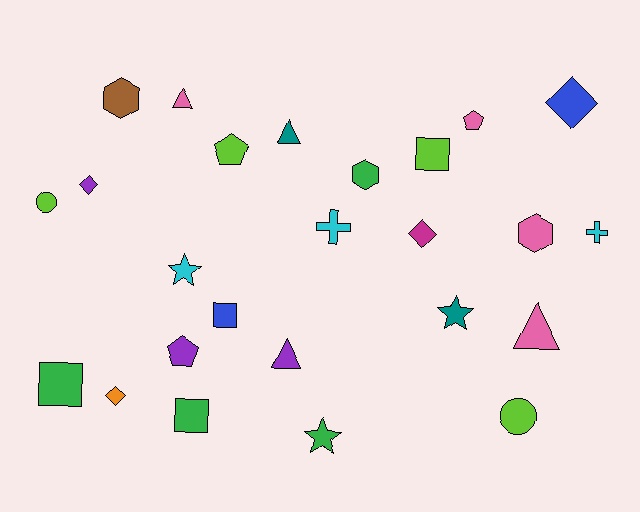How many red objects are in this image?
There are no red objects.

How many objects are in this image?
There are 25 objects.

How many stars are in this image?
There are 3 stars.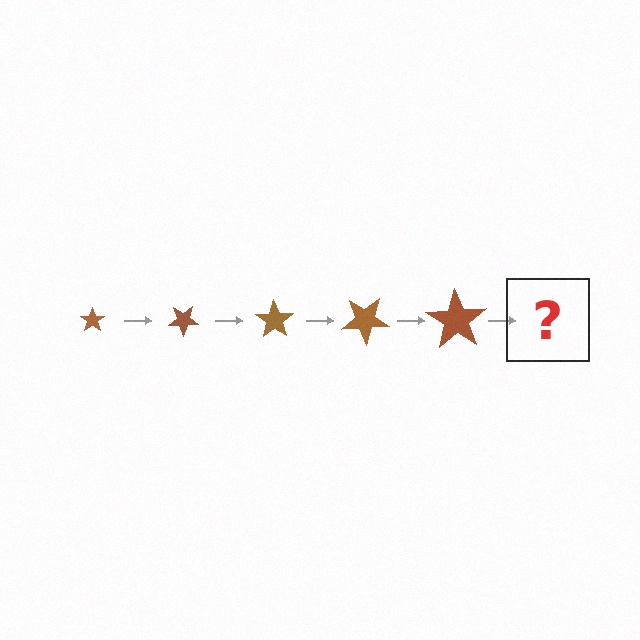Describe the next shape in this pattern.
It should be a star, larger than the previous one and rotated 175 degrees from the start.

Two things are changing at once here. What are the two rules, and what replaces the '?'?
The two rules are that the star grows larger each step and it rotates 35 degrees each step. The '?' should be a star, larger than the previous one and rotated 175 degrees from the start.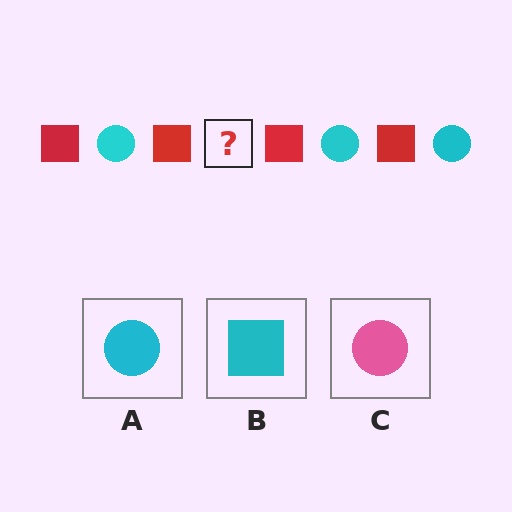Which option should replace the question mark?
Option A.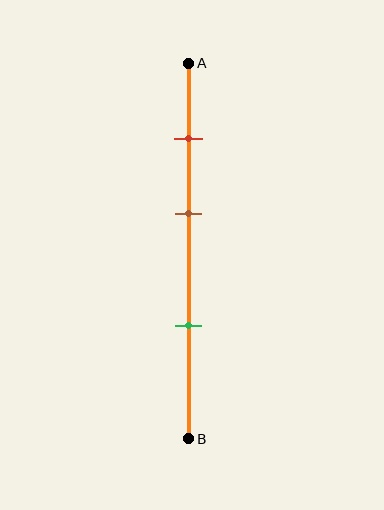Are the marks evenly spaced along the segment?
Yes, the marks are approximately evenly spaced.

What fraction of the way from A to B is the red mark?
The red mark is approximately 20% (0.2) of the way from A to B.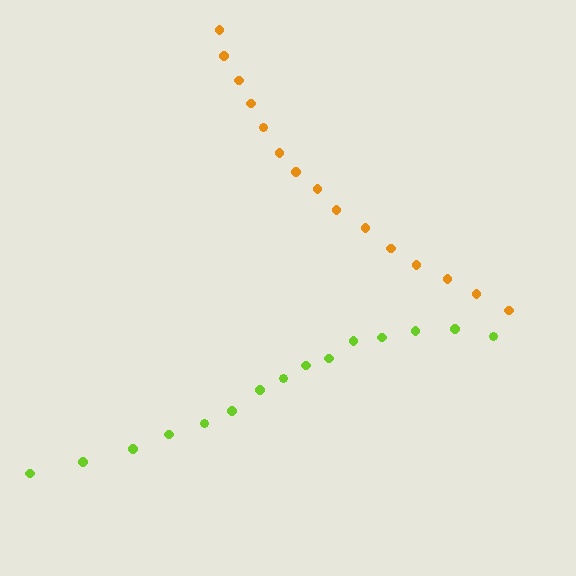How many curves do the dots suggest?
There are 2 distinct paths.